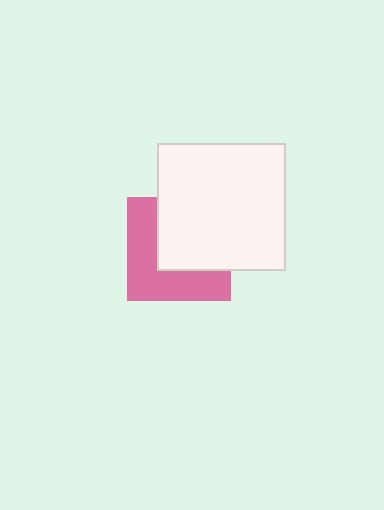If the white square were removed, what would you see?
You would see the complete pink square.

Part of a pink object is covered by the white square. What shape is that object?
It is a square.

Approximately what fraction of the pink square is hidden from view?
Roughly 51% of the pink square is hidden behind the white square.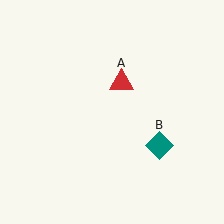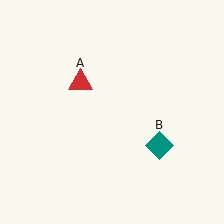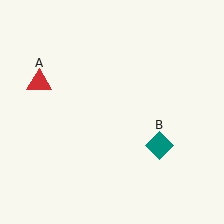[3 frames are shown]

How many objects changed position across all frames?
1 object changed position: red triangle (object A).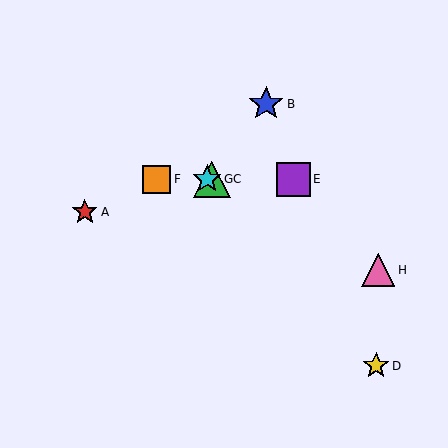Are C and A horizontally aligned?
No, C is at y≈179 and A is at y≈212.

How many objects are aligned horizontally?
4 objects (C, E, F, G) are aligned horizontally.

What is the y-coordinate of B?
Object B is at y≈104.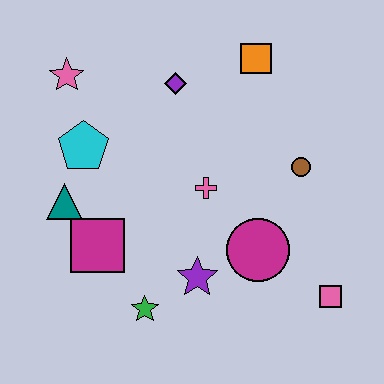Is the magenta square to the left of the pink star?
No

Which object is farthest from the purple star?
The pink star is farthest from the purple star.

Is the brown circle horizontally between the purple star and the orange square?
No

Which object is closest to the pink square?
The magenta circle is closest to the pink square.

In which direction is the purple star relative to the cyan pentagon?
The purple star is below the cyan pentagon.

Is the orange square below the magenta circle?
No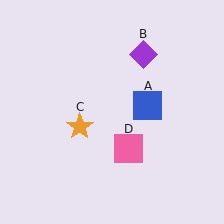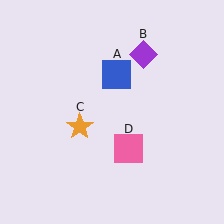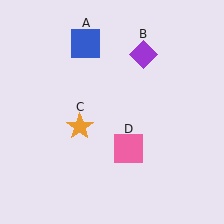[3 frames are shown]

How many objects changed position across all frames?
1 object changed position: blue square (object A).